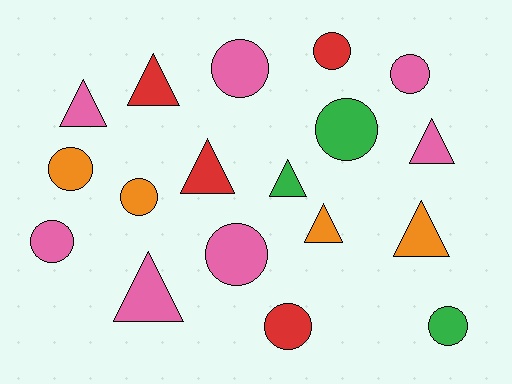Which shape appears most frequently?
Circle, with 10 objects.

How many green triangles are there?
There is 1 green triangle.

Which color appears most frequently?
Pink, with 7 objects.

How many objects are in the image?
There are 18 objects.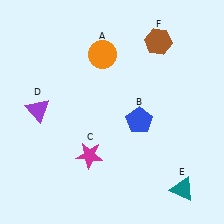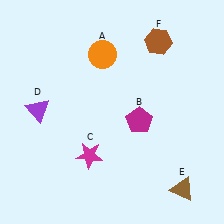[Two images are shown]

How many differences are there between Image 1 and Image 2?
There are 2 differences between the two images.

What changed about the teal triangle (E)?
In Image 1, E is teal. In Image 2, it changed to brown.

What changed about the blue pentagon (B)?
In Image 1, B is blue. In Image 2, it changed to magenta.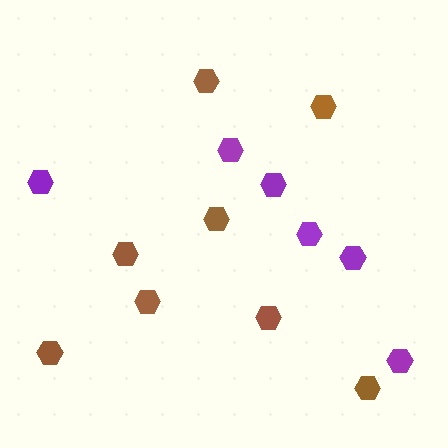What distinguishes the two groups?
There are 2 groups: one group of brown hexagons (8) and one group of purple hexagons (6).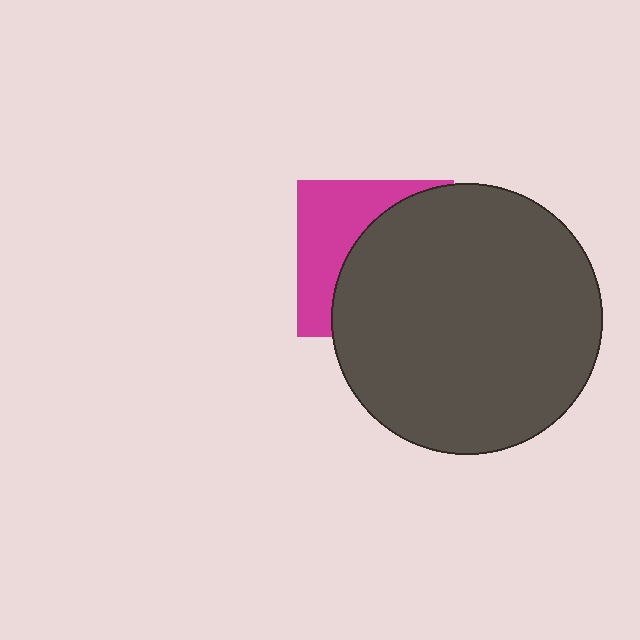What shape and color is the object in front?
The object in front is a dark gray circle.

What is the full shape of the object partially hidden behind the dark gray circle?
The partially hidden object is a magenta square.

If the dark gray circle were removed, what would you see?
You would see the complete magenta square.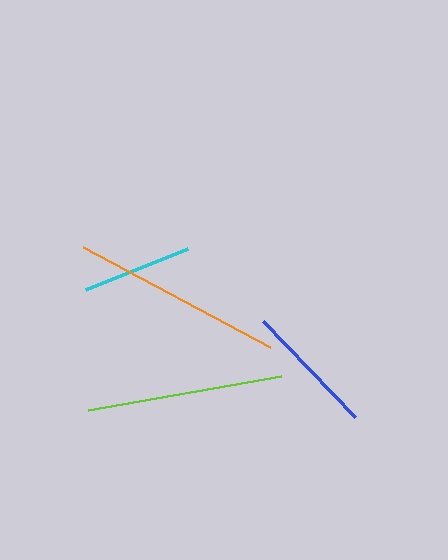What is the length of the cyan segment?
The cyan segment is approximately 110 pixels long.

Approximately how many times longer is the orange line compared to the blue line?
The orange line is approximately 1.6 times the length of the blue line.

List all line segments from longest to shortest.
From longest to shortest: orange, lime, blue, cyan.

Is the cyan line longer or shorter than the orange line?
The orange line is longer than the cyan line.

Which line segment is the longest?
The orange line is the longest at approximately 212 pixels.